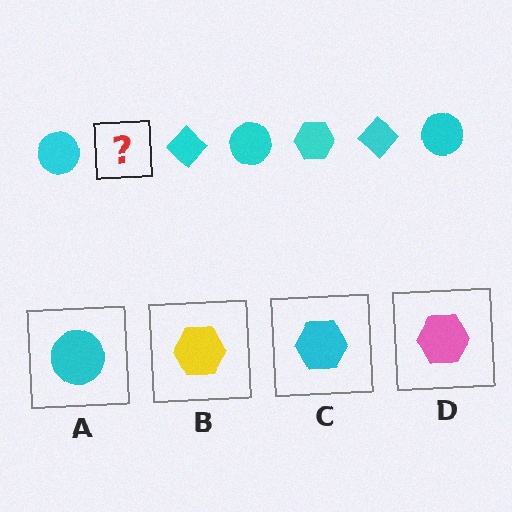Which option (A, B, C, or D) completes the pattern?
C.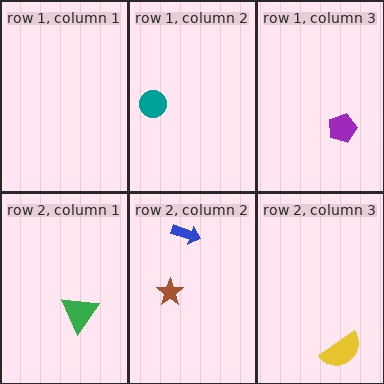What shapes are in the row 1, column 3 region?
The purple pentagon.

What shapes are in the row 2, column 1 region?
The green triangle.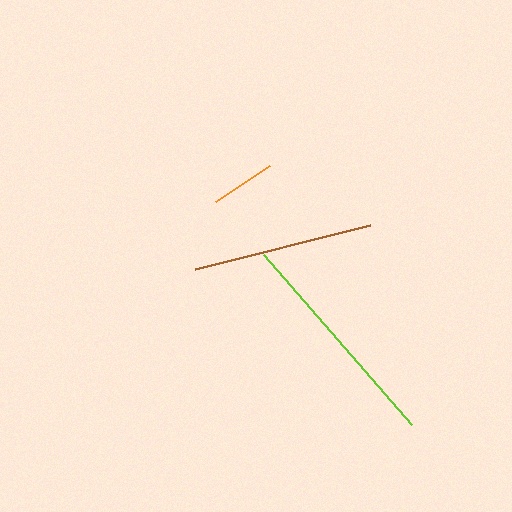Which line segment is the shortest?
The orange line is the shortest at approximately 65 pixels.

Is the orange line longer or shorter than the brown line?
The brown line is longer than the orange line.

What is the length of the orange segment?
The orange segment is approximately 65 pixels long.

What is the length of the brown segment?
The brown segment is approximately 181 pixels long.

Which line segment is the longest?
The lime line is the longest at approximately 226 pixels.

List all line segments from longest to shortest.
From longest to shortest: lime, brown, orange.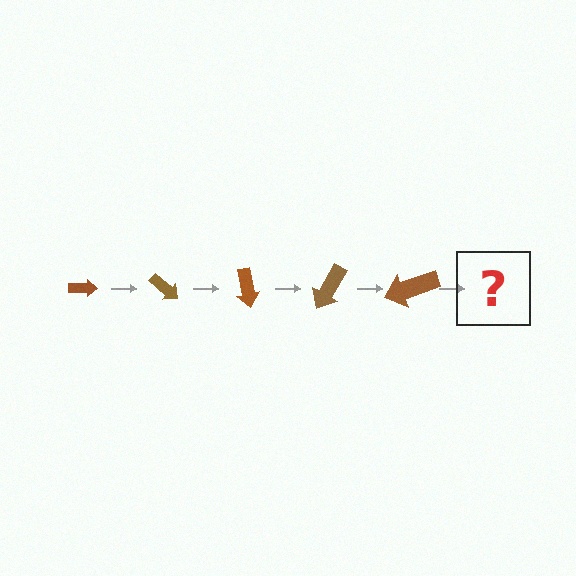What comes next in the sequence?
The next element should be an arrow, larger than the previous one and rotated 200 degrees from the start.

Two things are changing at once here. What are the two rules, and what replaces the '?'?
The two rules are that the arrow grows larger each step and it rotates 40 degrees each step. The '?' should be an arrow, larger than the previous one and rotated 200 degrees from the start.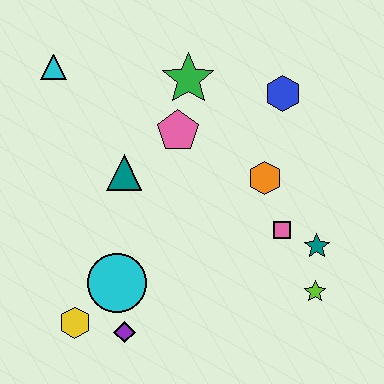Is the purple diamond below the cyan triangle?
Yes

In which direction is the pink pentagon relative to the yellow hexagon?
The pink pentagon is above the yellow hexagon.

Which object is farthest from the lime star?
The cyan triangle is farthest from the lime star.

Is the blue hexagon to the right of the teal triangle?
Yes